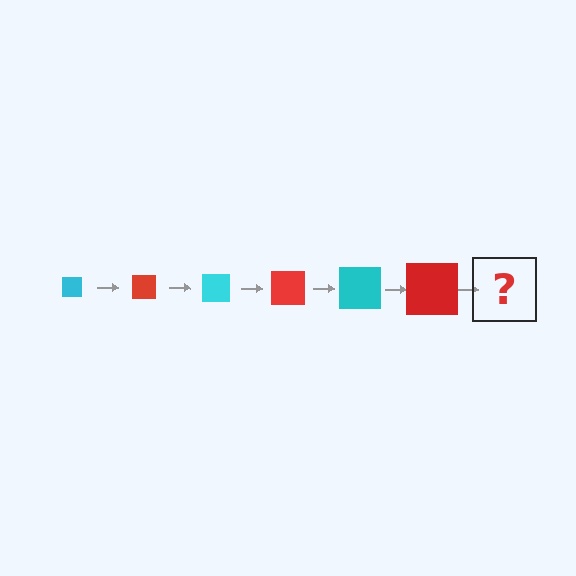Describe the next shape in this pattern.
It should be a cyan square, larger than the previous one.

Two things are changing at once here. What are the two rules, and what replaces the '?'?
The two rules are that the square grows larger each step and the color cycles through cyan and red. The '?' should be a cyan square, larger than the previous one.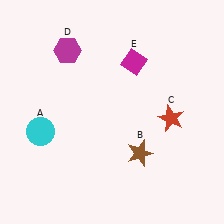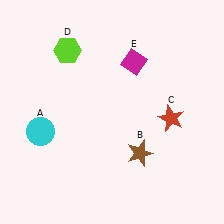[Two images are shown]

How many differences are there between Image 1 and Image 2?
There is 1 difference between the two images.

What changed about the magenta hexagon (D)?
In Image 1, D is magenta. In Image 2, it changed to lime.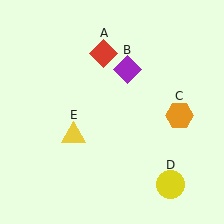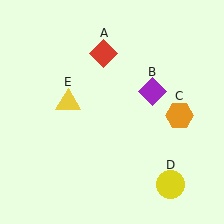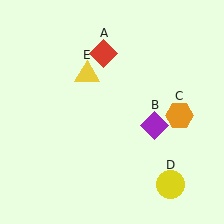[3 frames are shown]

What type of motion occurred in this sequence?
The purple diamond (object B), yellow triangle (object E) rotated clockwise around the center of the scene.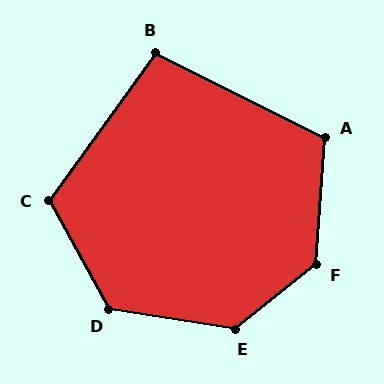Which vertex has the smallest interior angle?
B, at approximately 99 degrees.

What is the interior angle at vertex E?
Approximately 132 degrees (obtuse).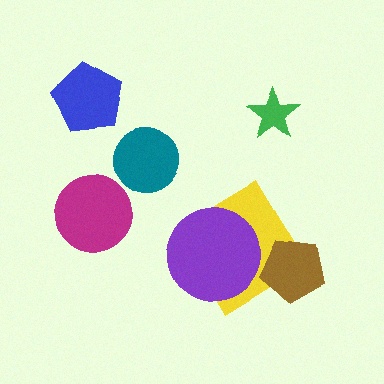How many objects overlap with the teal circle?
0 objects overlap with the teal circle.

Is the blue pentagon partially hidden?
No, no other shape covers it.